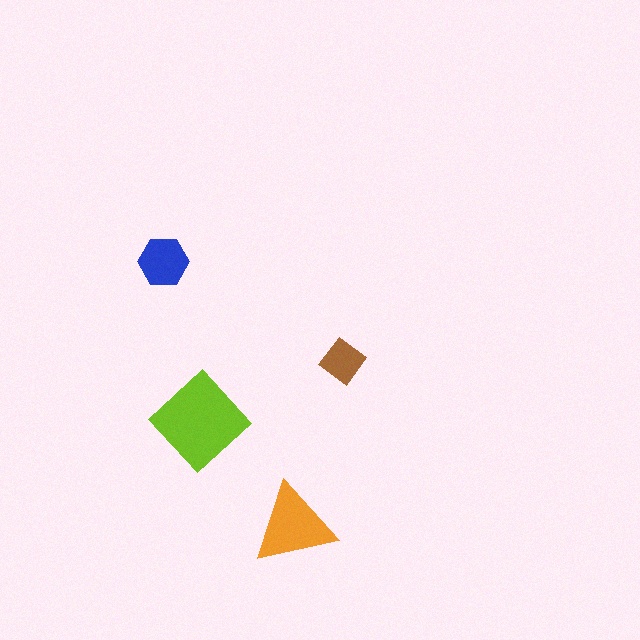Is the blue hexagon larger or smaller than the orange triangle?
Smaller.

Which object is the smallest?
The brown diamond.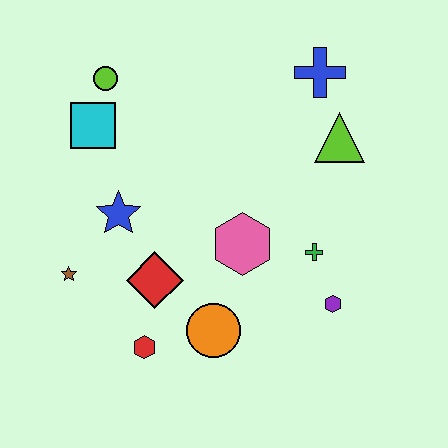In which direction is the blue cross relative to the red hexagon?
The blue cross is above the red hexagon.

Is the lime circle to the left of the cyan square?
No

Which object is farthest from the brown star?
The blue cross is farthest from the brown star.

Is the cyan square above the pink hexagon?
Yes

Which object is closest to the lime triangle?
The blue cross is closest to the lime triangle.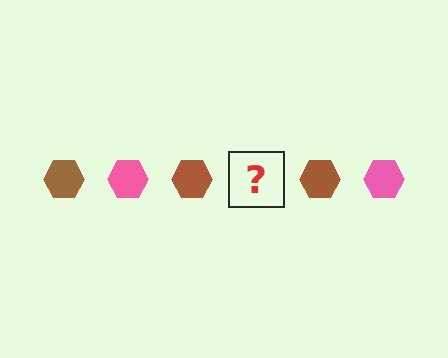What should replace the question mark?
The question mark should be replaced with a pink hexagon.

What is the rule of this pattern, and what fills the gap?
The rule is that the pattern cycles through brown, pink hexagons. The gap should be filled with a pink hexagon.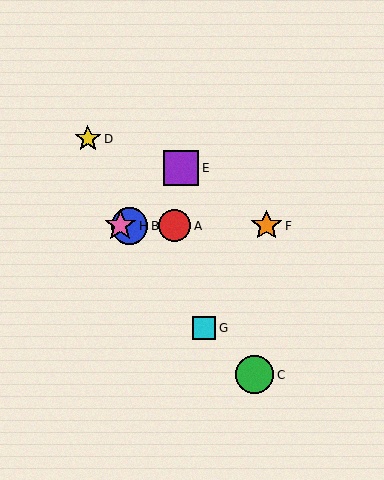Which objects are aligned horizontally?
Objects A, B, F, H are aligned horizontally.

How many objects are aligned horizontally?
4 objects (A, B, F, H) are aligned horizontally.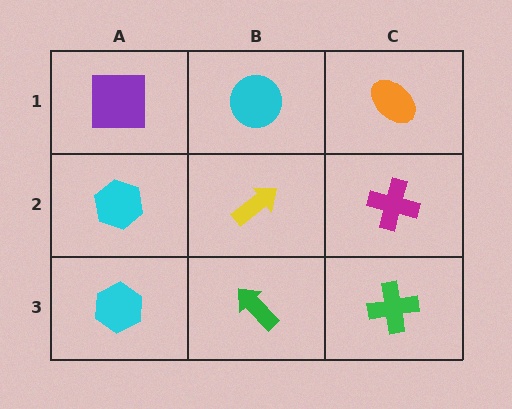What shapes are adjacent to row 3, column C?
A magenta cross (row 2, column C), a green arrow (row 3, column B).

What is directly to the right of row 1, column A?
A cyan circle.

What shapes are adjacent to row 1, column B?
A yellow arrow (row 2, column B), a purple square (row 1, column A), an orange ellipse (row 1, column C).